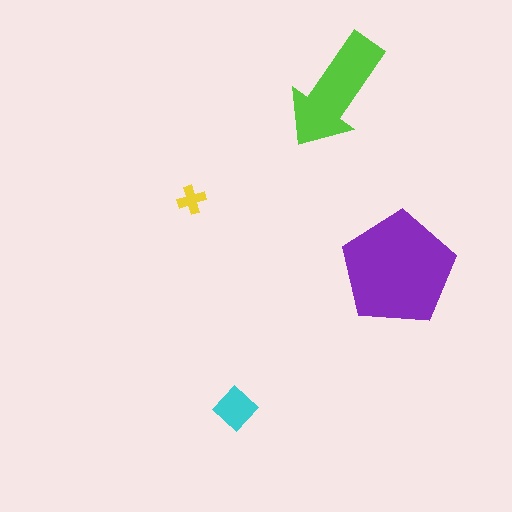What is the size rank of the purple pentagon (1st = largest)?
1st.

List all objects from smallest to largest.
The yellow cross, the cyan diamond, the lime arrow, the purple pentagon.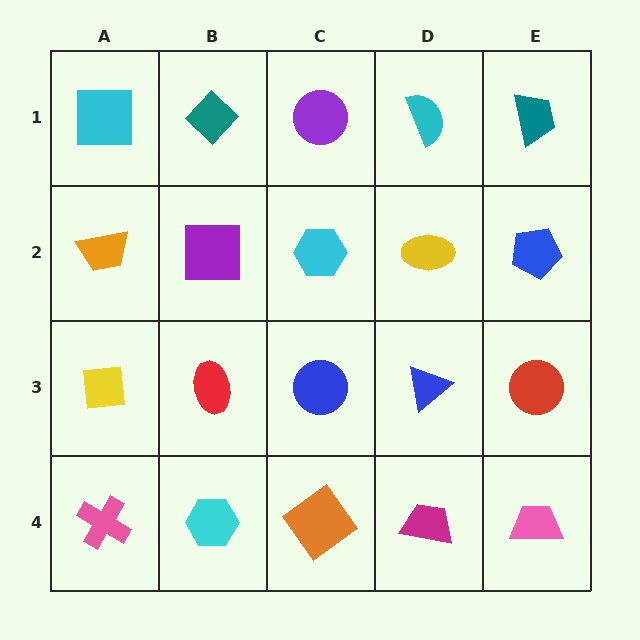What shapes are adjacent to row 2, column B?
A teal diamond (row 1, column B), a red ellipse (row 3, column B), an orange trapezoid (row 2, column A), a cyan hexagon (row 2, column C).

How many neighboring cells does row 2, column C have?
4.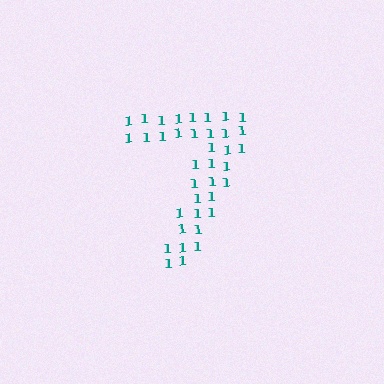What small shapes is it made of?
It is made of small digit 1's.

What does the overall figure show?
The overall figure shows the digit 7.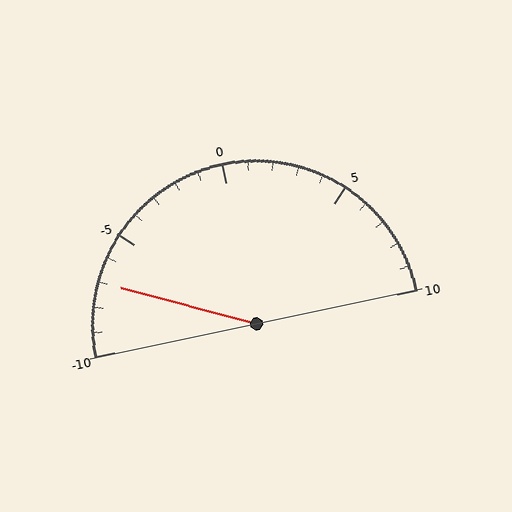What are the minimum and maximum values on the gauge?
The gauge ranges from -10 to 10.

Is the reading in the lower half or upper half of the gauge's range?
The reading is in the lower half of the range (-10 to 10).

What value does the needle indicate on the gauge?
The needle indicates approximately -7.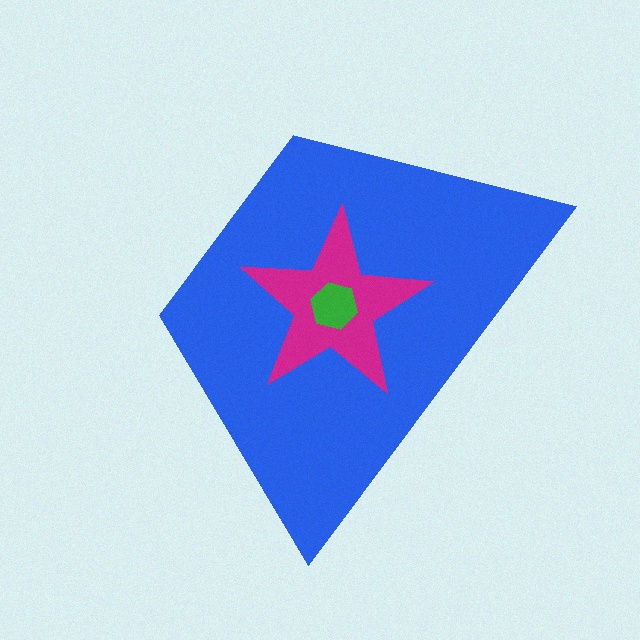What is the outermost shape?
The blue trapezoid.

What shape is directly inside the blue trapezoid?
The magenta star.